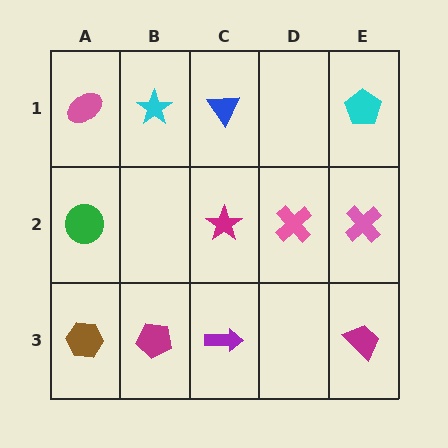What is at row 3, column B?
A magenta pentagon.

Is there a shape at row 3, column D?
No, that cell is empty.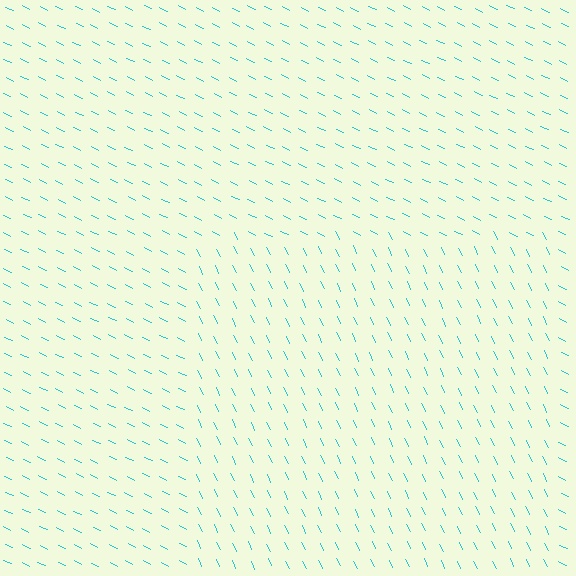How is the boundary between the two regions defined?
The boundary is defined purely by a change in line orientation (approximately 38 degrees difference). All lines are the same color and thickness.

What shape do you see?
I see a rectangle.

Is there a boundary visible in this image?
Yes, there is a texture boundary formed by a change in line orientation.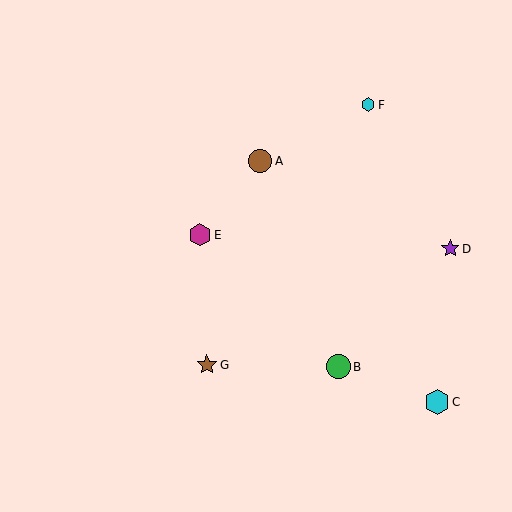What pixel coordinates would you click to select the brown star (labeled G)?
Click at (207, 365) to select the brown star G.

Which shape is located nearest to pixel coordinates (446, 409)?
The cyan hexagon (labeled C) at (437, 402) is nearest to that location.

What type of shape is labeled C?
Shape C is a cyan hexagon.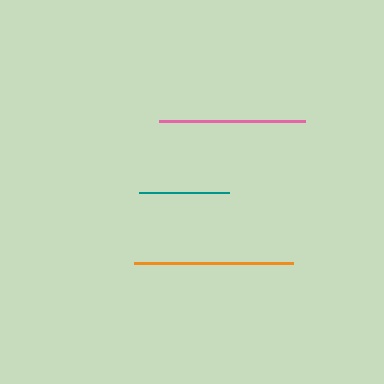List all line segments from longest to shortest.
From longest to shortest: orange, pink, teal.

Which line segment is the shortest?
The teal line is the shortest at approximately 90 pixels.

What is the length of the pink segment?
The pink segment is approximately 146 pixels long.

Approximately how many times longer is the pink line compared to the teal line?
The pink line is approximately 1.6 times the length of the teal line.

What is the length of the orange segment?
The orange segment is approximately 159 pixels long.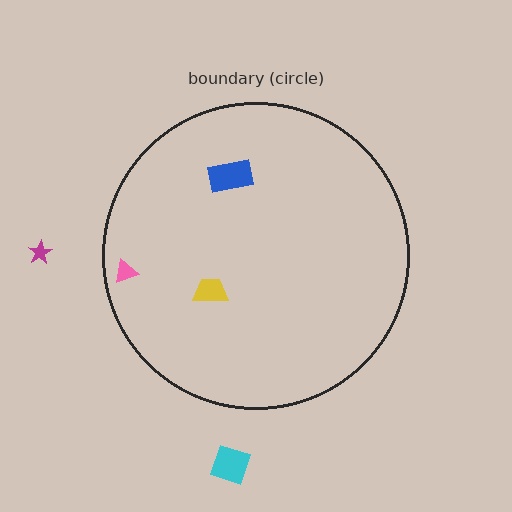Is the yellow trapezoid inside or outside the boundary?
Inside.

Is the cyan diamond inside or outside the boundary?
Outside.